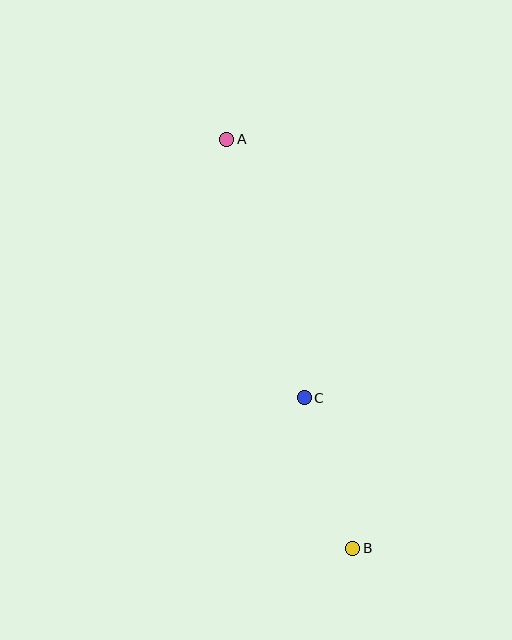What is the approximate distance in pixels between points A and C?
The distance between A and C is approximately 270 pixels.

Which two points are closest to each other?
Points B and C are closest to each other.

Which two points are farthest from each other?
Points A and B are farthest from each other.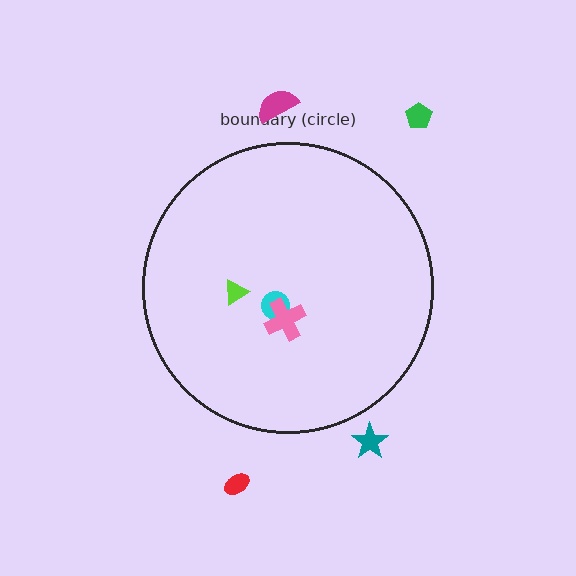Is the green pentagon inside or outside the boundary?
Outside.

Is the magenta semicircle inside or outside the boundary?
Outside.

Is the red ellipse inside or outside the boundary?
Outside.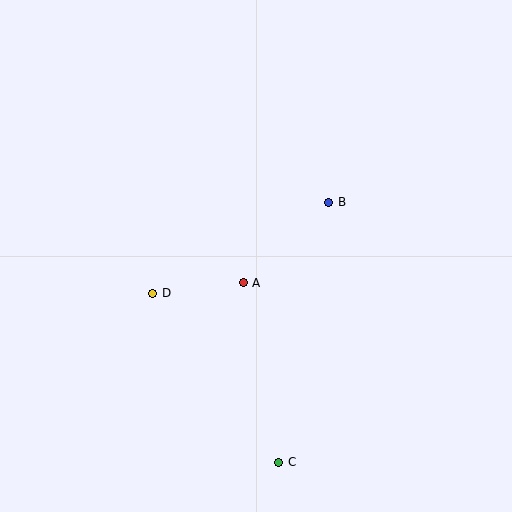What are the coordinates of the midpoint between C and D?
The midpoint between C and D is at (216, 378).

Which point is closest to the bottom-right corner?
Point C is closest to the bottom-right corner.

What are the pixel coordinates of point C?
Point C is at (279, 462).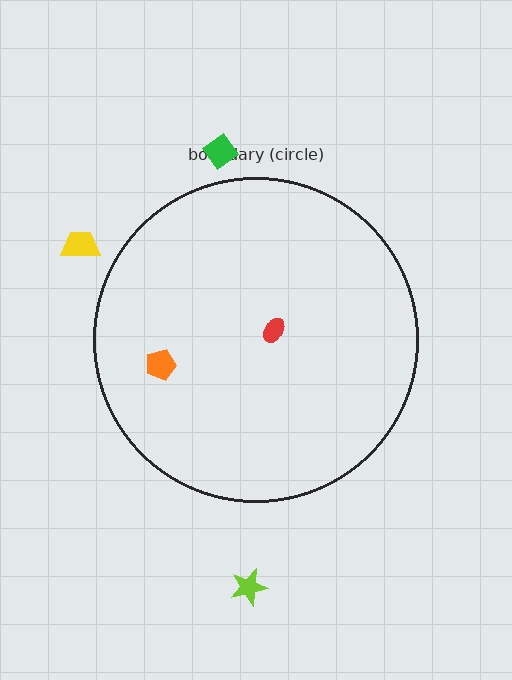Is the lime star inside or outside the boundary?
Outside.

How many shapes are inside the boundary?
2 inside, 3 outside.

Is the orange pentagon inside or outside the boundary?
Inside.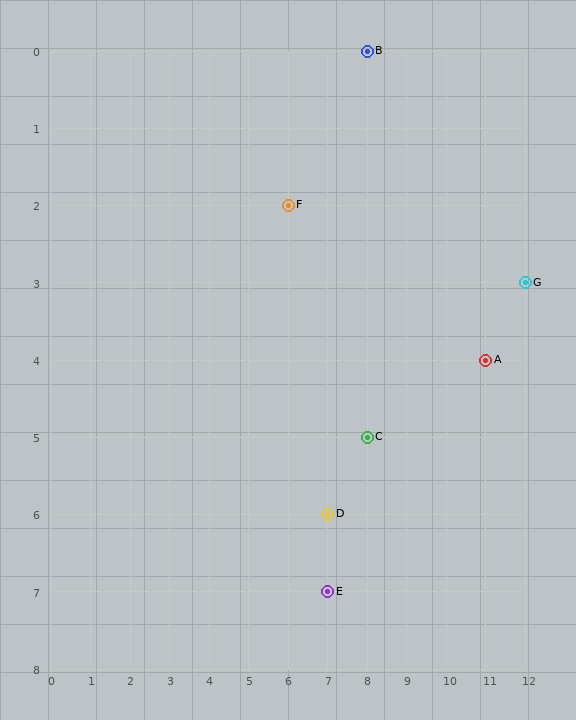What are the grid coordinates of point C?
Point C is at grid coordinates (8, 5).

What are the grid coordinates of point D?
Point D is at grid coordinates (7, 6).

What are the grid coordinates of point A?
Point A is at grid coordinates (11, 4).